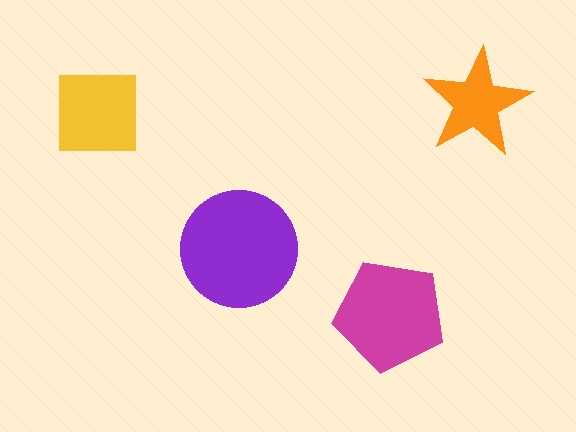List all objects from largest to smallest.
The purple circle, the magenta pentagon, the yellow square, the orange star.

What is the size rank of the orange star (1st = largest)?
4th.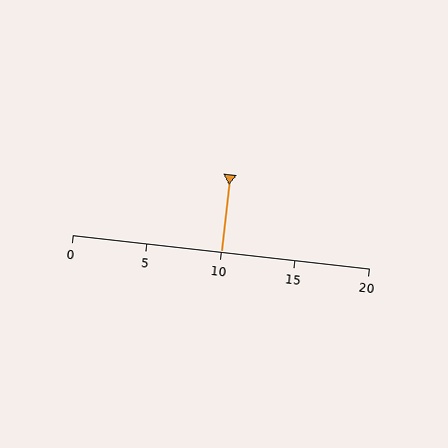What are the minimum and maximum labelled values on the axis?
The axis runs from 0 to 20.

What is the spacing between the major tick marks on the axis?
The major ticks are spaced 5 apart.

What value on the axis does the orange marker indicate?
The marker indicates approximately 10.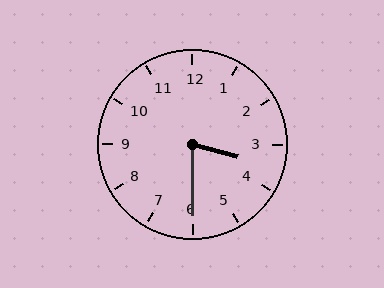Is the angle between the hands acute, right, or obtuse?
It is acute.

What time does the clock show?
3:30.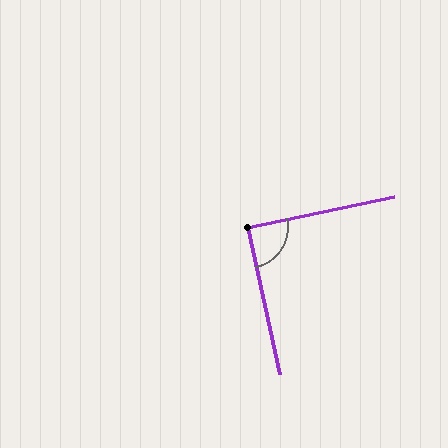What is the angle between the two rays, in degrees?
Approximately 90 degrees.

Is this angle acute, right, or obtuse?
It is approximately a right angle.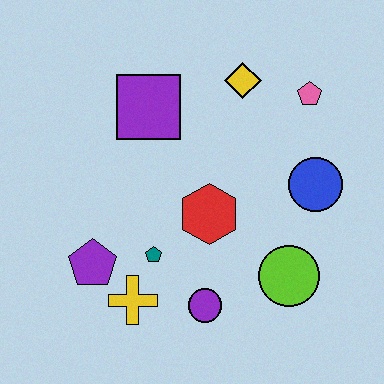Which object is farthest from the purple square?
The lime circle is farthest from the purple square.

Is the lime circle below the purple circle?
No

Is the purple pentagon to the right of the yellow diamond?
No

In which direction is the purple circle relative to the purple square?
The purple circle is below the purple square.